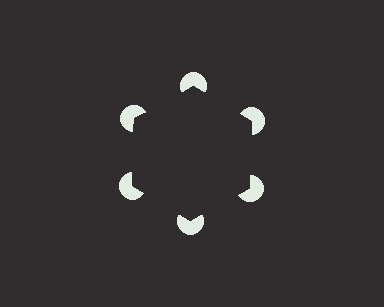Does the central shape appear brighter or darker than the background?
It typically appears slightly darker than the background, even though no actual brightness change is drawn.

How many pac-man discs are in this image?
There are 6 — one at each vertex of the illusory hexagon.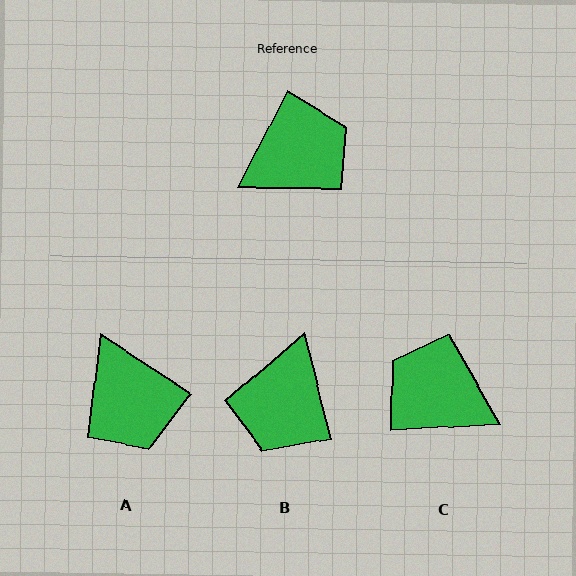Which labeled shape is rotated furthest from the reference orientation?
B, about 139 degrees away.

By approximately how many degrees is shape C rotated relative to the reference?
Approximately 120 degrees counter-clockwise.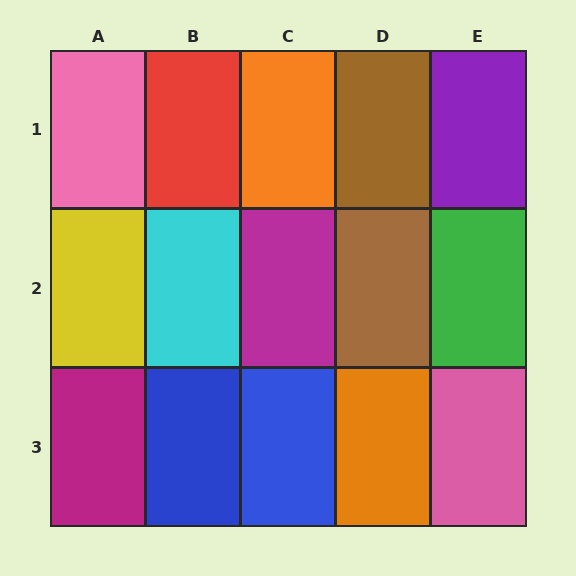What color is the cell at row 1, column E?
Purple.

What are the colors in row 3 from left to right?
Magenta, blue, blue, orange, pink.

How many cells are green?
1 cell is green.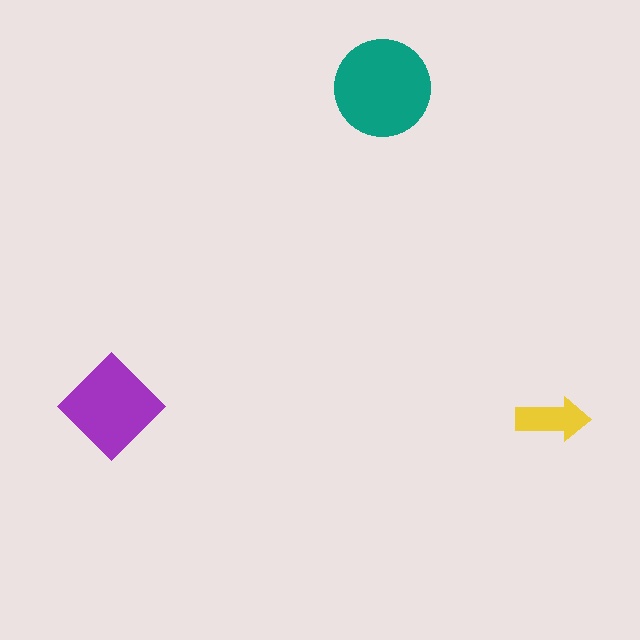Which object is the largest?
The teal circle.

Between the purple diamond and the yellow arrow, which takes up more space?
The purple diamond.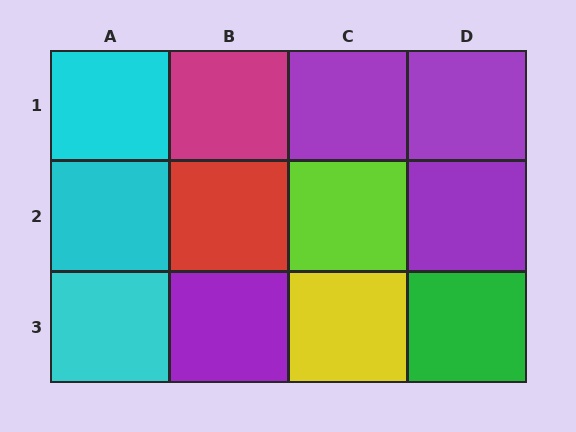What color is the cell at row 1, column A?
Cyan.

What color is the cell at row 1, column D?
Purple.